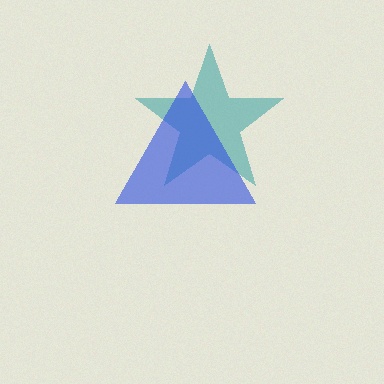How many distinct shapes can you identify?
There are 2 distinct shapes: a teal star, a blue triangle.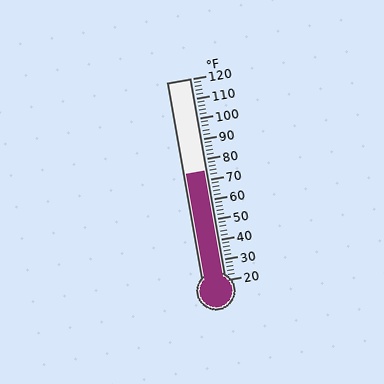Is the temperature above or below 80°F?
The temperature is below 80°F.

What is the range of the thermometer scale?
The thermometer scale ranges from 20°F to 120°F.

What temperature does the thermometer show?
The thermometer shows approximately 74°F.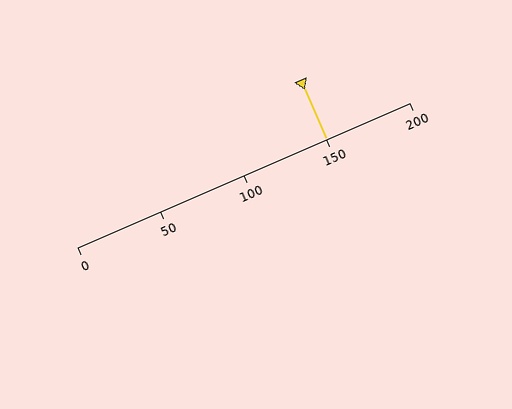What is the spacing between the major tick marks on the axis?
The major ticks are spaced 50 apart.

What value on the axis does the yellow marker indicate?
The marker indicates approximately 150.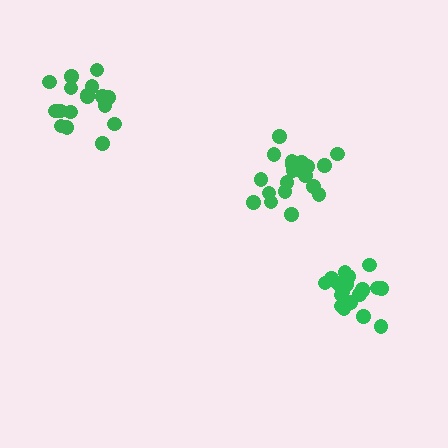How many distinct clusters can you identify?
There are 3 distinct clusters.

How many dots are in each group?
Group 1: 20 dots, Group 2: 20 dots, Group 3: 18 dots (58 total).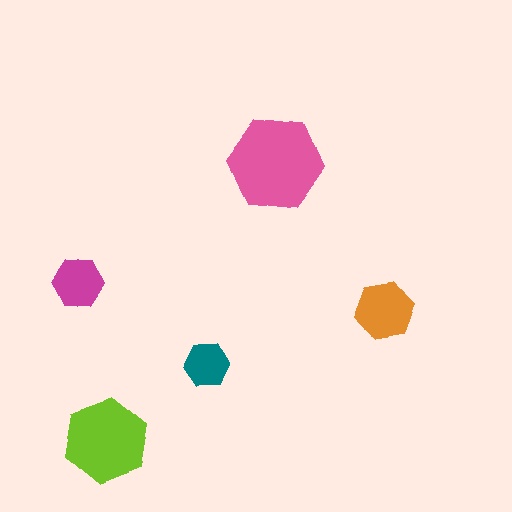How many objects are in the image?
There are 5 objects in the image.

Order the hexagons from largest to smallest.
the pink one, the lime one, the orange one, the magenta one, the teal one.